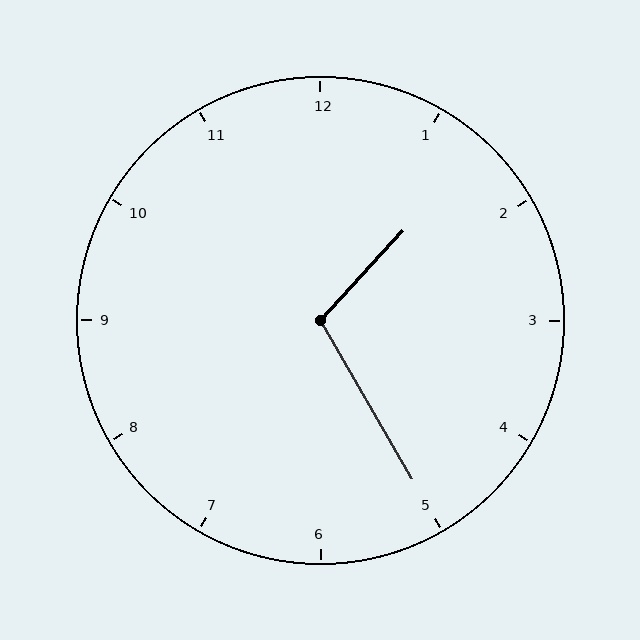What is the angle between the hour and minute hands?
Approximately 108 degrees.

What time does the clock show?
1:25.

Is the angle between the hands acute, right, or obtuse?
It is obtuse.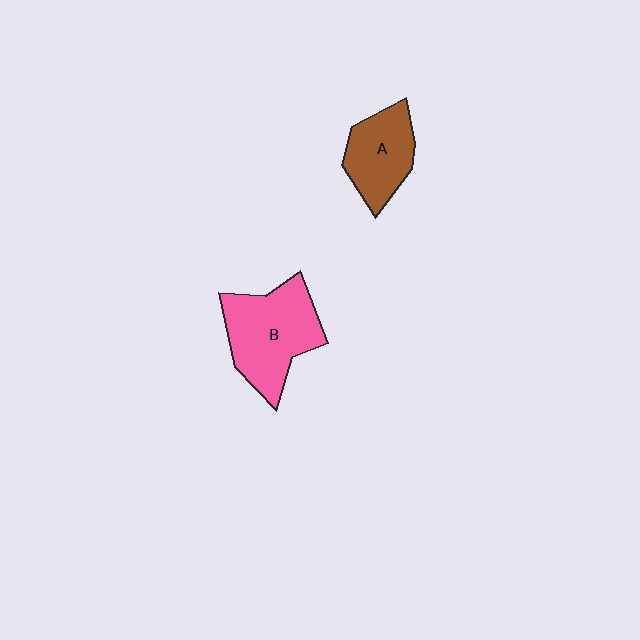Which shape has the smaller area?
Shape A (brown).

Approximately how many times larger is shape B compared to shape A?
Approximately 1.5 times.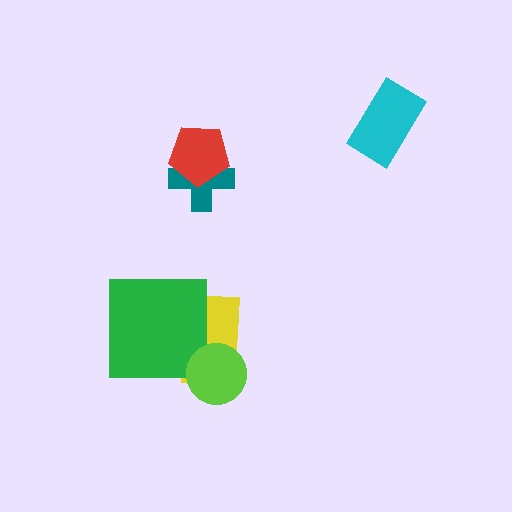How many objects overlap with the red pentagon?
1 object overlaps with the red pentagon.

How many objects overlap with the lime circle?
1 object overlaps with the lime circle.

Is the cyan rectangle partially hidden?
No, no other shape covers it.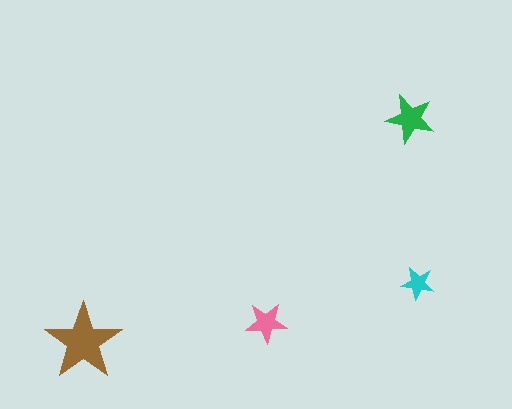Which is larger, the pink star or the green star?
The green one.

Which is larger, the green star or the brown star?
The brown one.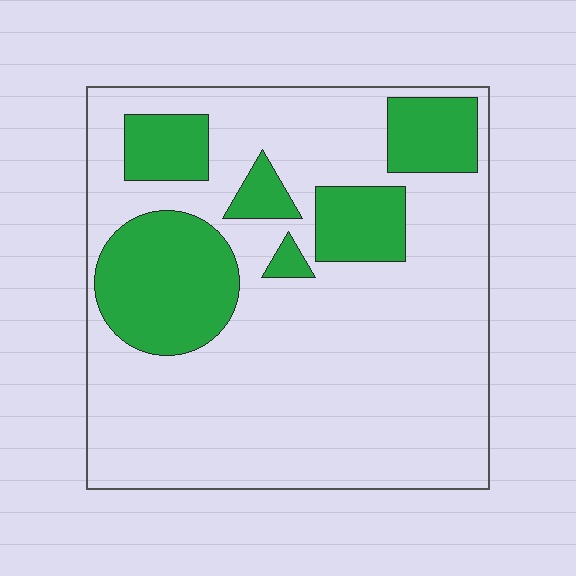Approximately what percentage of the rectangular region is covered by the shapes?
Approximately 25%.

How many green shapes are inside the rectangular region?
6.